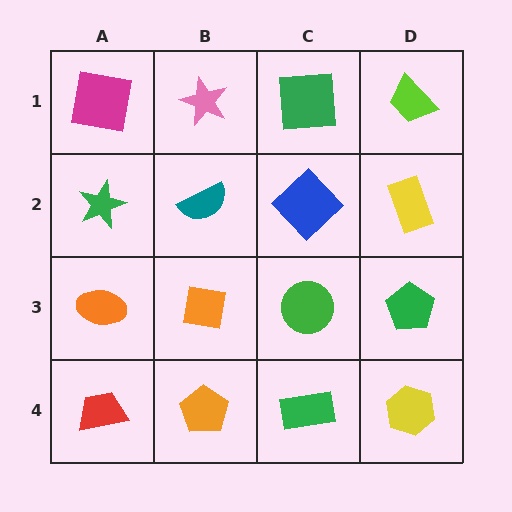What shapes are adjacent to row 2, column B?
A pink star (row 1, column B), an orange square (row 3, column B), a green star (row 2, column A), a blue diamond (row 2, column C).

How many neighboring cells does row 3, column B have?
4.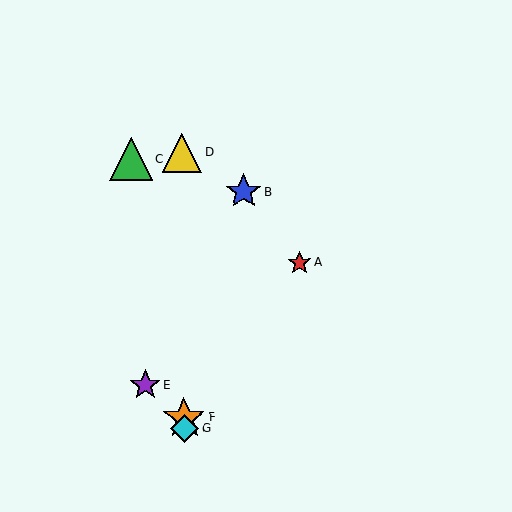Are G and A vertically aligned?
No, G is at x≈184 and A is at x≈300.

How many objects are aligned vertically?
3 objects (D, F, G) are aligned vertically.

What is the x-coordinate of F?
Object F is at x≈184.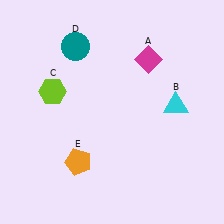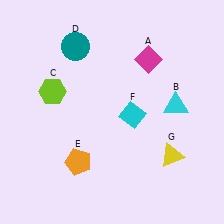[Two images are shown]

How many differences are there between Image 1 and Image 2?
There are 2 differences between the two images.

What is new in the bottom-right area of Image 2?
A cyan diamond (F) was added in the bottom-right area of Image 2.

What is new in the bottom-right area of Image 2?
A yellow triangle (G) was added in the bottom-right area of Image 2.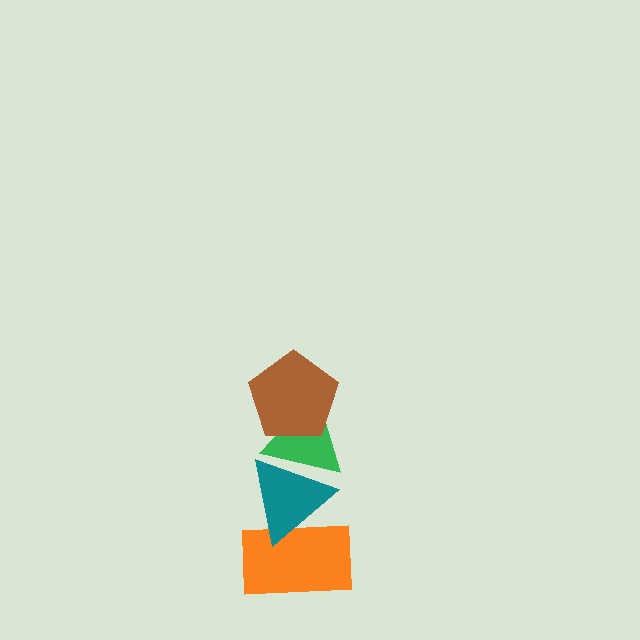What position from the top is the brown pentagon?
The brown pentagon is 1st from the top.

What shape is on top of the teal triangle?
The green triangle is on top of the teal triangle.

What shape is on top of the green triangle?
The brown pentagon is on top of the green triangle.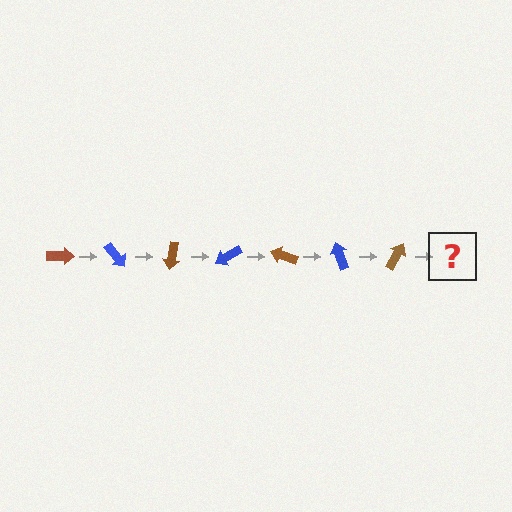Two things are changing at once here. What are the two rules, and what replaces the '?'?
The two rules are that it rotates 50 degrees each step and the color cycles through brown and blue. The '?' should be a blue arrow, rotated 350 degrees from the start.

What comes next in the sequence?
The next element should be a blue arrow, rotated 350 degrees from the start.